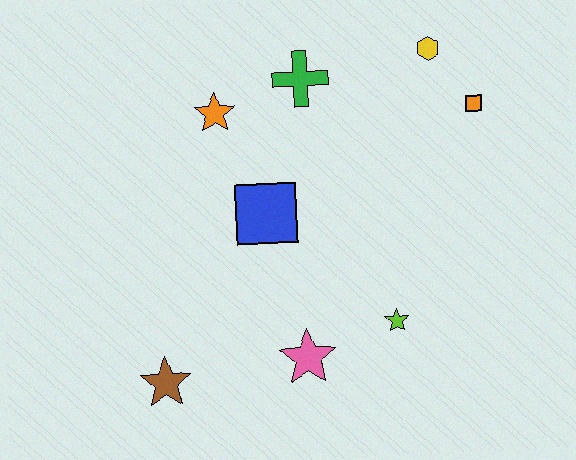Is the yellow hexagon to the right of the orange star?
Yes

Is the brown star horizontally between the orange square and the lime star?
No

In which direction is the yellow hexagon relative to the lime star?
The yellow hexagon is above the lime star.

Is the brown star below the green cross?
Yes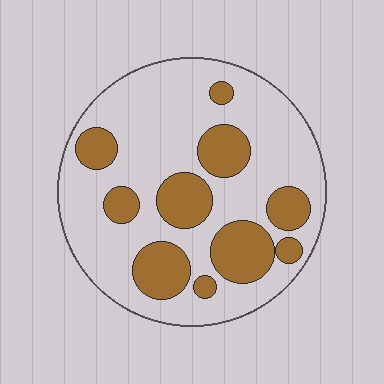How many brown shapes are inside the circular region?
10.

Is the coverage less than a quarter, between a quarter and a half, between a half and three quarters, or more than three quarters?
Between a quarter and a half.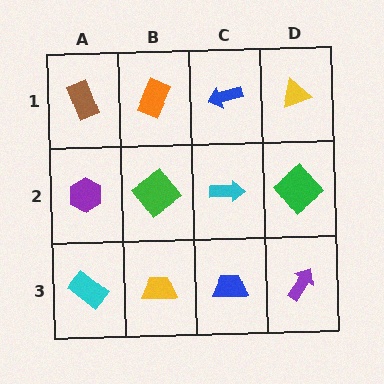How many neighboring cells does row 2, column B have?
4.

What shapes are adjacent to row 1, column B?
A green diamond (row 2, column B), a brown rectangle (row 1, column A), a blue arrow (row 1, column C).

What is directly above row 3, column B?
A green diamond.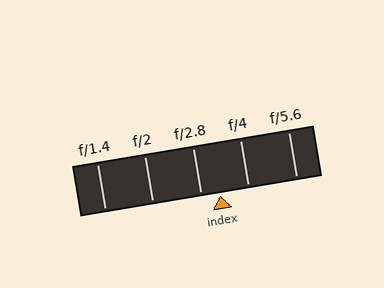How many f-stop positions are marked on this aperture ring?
There are 5 f-stop positions marked.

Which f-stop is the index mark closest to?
The index mark is closest to f/2.8.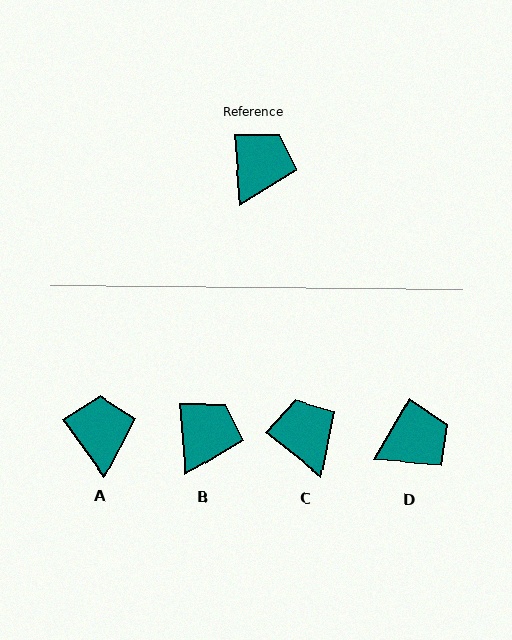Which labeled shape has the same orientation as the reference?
B.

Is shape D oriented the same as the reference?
No, it is off by about 35 degrees.